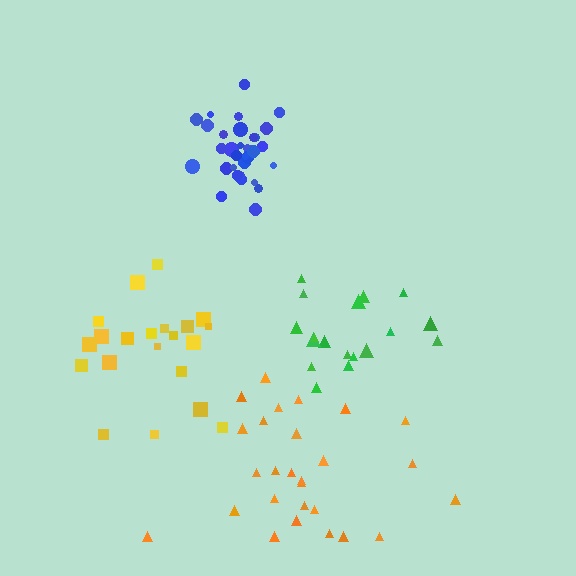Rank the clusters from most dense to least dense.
blue, green, yellow, orange.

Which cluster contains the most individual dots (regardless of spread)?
Blue (32).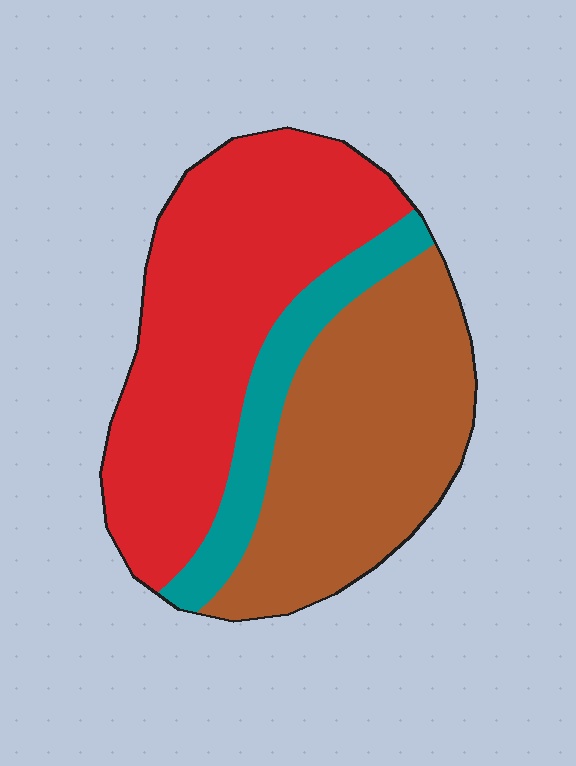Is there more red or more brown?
Red.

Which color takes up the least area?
Teal, at roughly 15%.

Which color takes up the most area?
Red, at roughly 45%.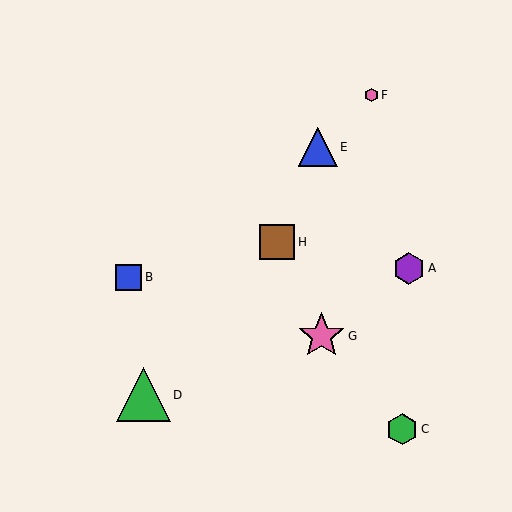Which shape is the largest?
The green triangle (labeled D) is the largest.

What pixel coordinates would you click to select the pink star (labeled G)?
Click at (322, 336) to select the pink star G.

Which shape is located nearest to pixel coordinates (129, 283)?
The blue square (labeled B) at (129, 277) is nearest to that location.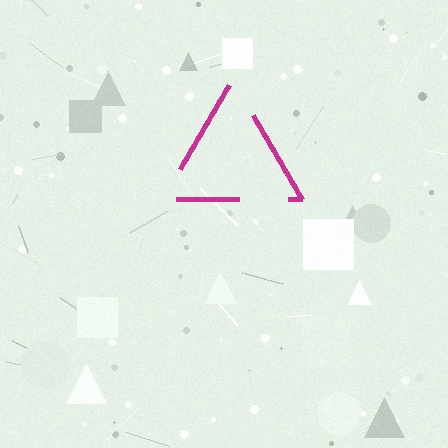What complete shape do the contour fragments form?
The contour fragments form a triangle.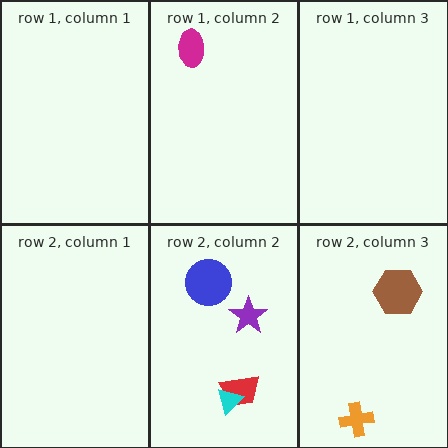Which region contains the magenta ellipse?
The row 1, column 2 region.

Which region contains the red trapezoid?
The row 2, column 2 region.